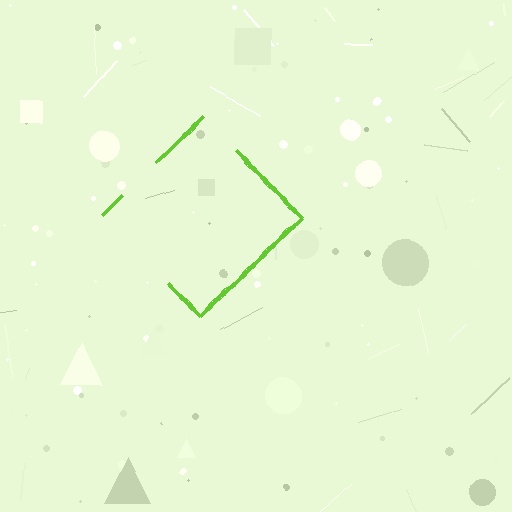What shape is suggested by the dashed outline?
The dashed outline suggests a diamond.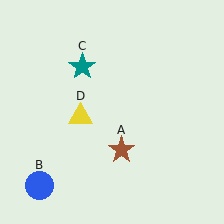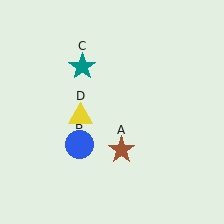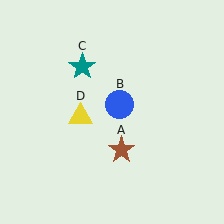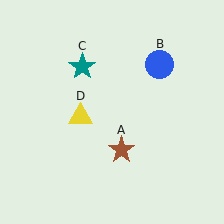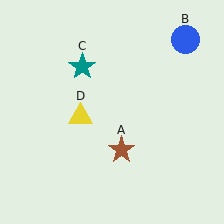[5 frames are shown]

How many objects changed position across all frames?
1 object changed position: blue circle (object B).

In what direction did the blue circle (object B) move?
The blue circle (object B) moved up and to the right.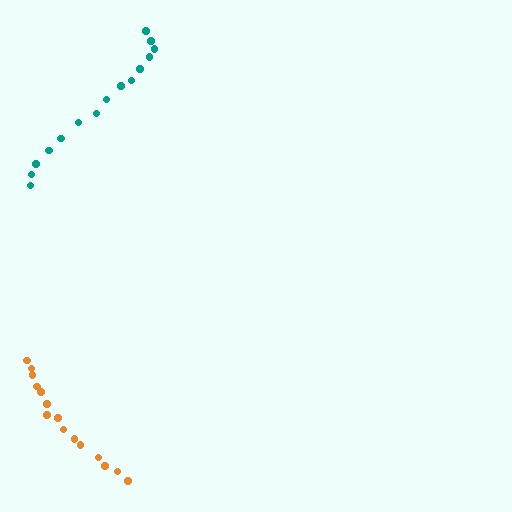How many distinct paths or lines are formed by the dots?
There are 2 distinct paths.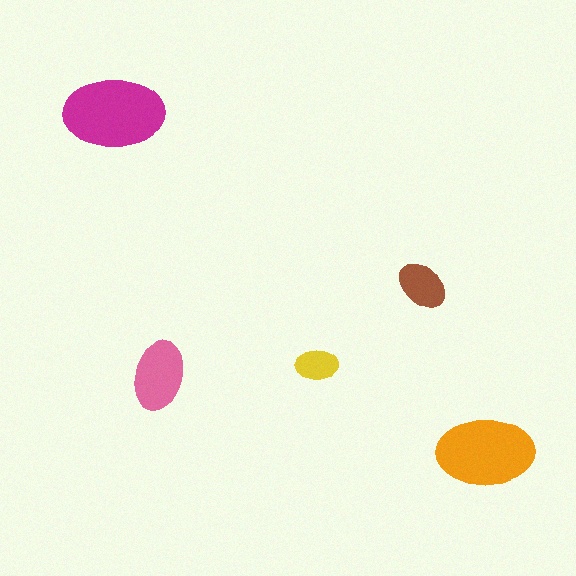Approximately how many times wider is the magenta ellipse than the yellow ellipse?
About 2.5 times wider.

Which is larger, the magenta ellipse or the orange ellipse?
The magenta one.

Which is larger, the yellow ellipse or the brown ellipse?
The brown one.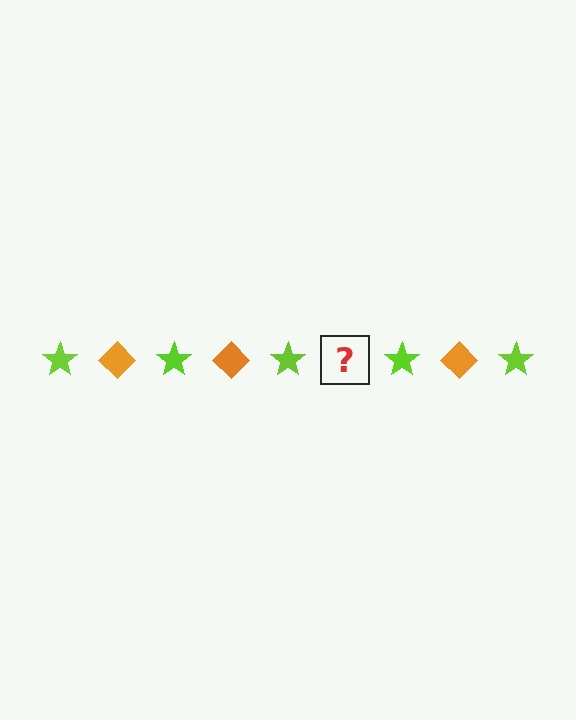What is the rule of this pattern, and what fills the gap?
The rule is that the pattern alternates between lime star and orange diamond. The gap should be filled with an orange diamond.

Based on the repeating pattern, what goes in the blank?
The blank should be an orange diamond.